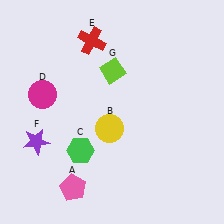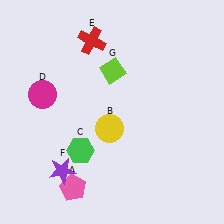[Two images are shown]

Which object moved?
The purple star (F) moved down.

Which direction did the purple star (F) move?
The purple star (F) moved down.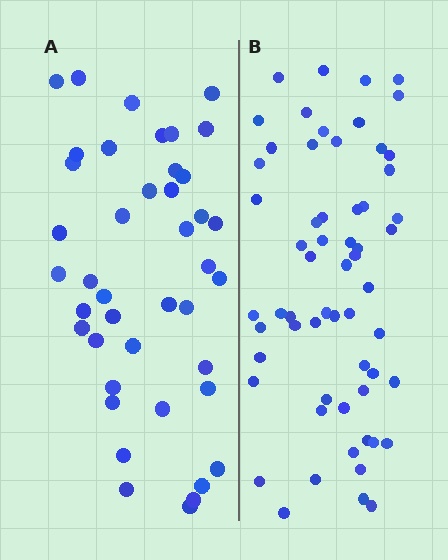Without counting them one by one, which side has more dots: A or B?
Region B (the right region) has more dots.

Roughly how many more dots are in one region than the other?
Region B has approximately 20 more dots than region A.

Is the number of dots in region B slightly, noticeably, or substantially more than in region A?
Region B has noticeably more, but not dramatically so. The ratio is roughly 1.4 to 1.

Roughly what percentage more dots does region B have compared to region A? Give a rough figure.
About 45% more.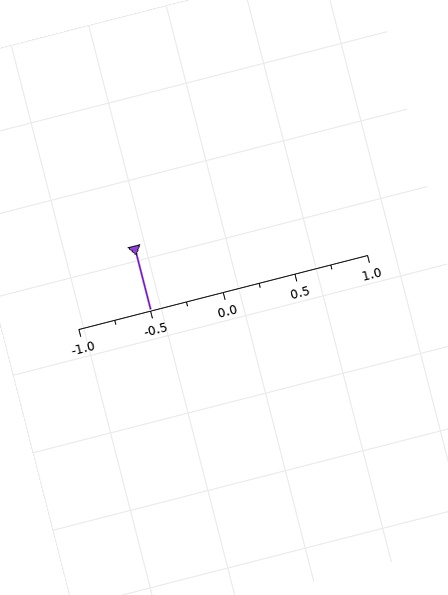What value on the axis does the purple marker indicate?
The marker indicates approximately -0.5.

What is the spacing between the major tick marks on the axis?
The major ticks are spaced 0.5 apart.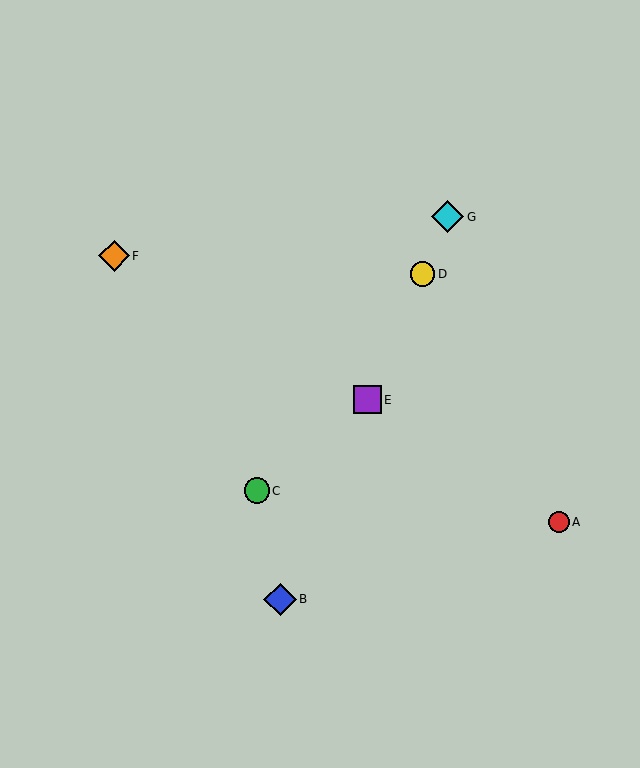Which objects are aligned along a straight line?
Objects B, D, E, G are aligned along a straight line.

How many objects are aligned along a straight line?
4 objects (B, D, E, G) are aligned along a straight line.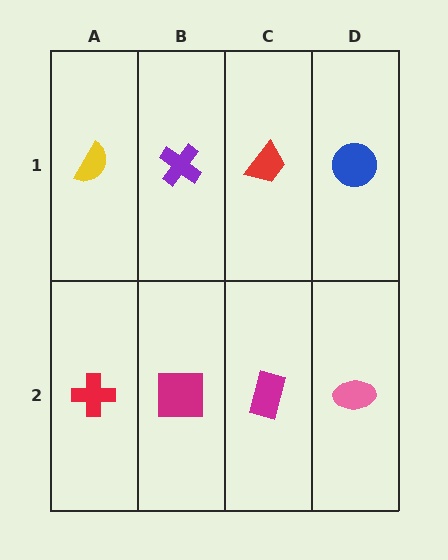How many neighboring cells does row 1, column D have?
2.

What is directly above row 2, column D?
A blue circle.